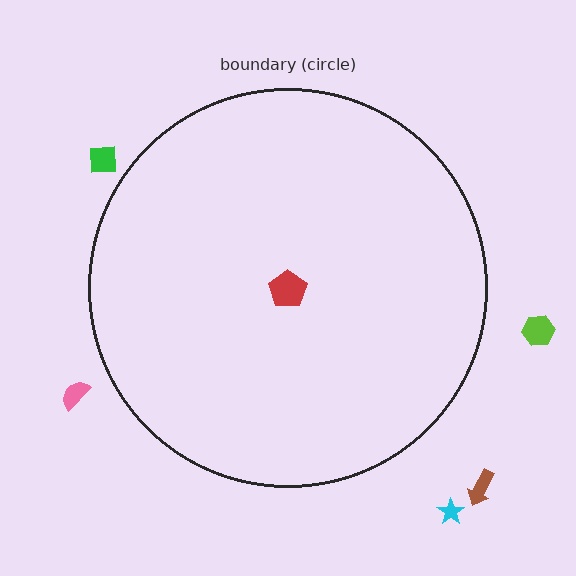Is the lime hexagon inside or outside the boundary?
Outside.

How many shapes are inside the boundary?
1 inside, 5 outside.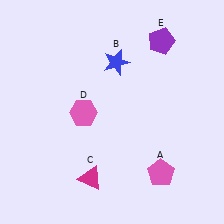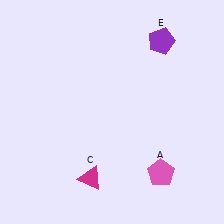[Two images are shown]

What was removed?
The pink hexagon (D), the blue star (B) were removed in Image 2.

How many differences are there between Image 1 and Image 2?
There are 2 differences between the two images.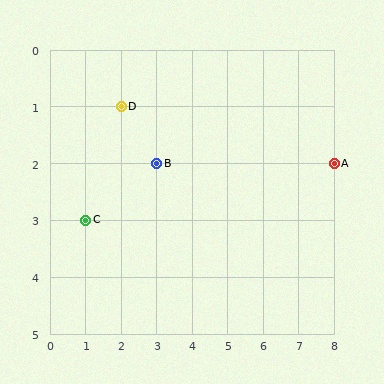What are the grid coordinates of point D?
Point D is at grid coordinates (2, 1).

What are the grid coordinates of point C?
Point C is at grid coordinates (1, 3).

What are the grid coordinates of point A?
Point A is at grid coordinates (8, 2).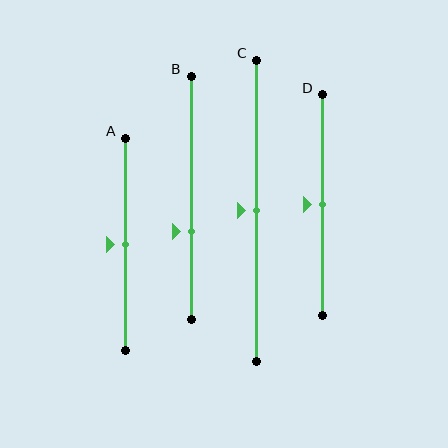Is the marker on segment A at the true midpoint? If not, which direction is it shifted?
Yes, the marker on segment A is at the true midpoint.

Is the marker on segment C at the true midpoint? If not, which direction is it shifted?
Yes, the marker on segment C is at the true midpoint.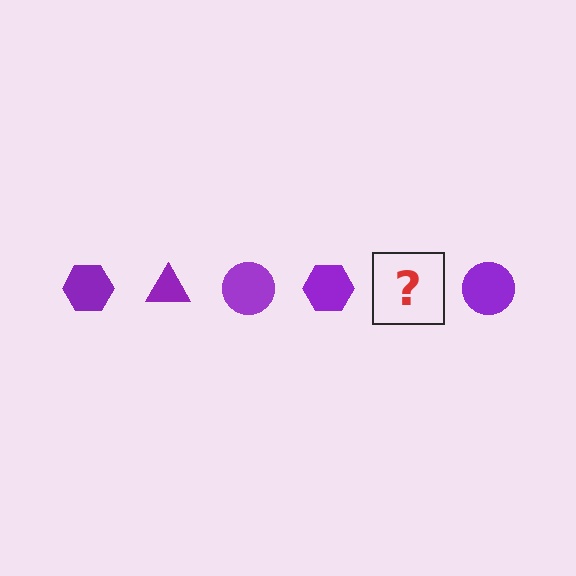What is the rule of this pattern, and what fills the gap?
The rule is that the pattern cycles through hexagon, triangle, circle shapes in purple. The gap should be filled with a purple triangle.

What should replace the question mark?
The question mark should be replaced with a purple triangle.